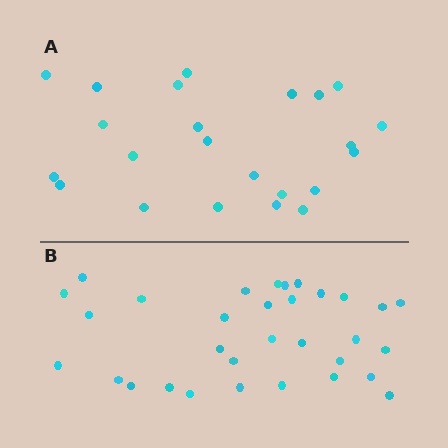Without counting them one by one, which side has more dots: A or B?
Region B (the bottom region) has more dots.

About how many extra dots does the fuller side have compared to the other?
Region B has roughly 8 or so more dots than region A.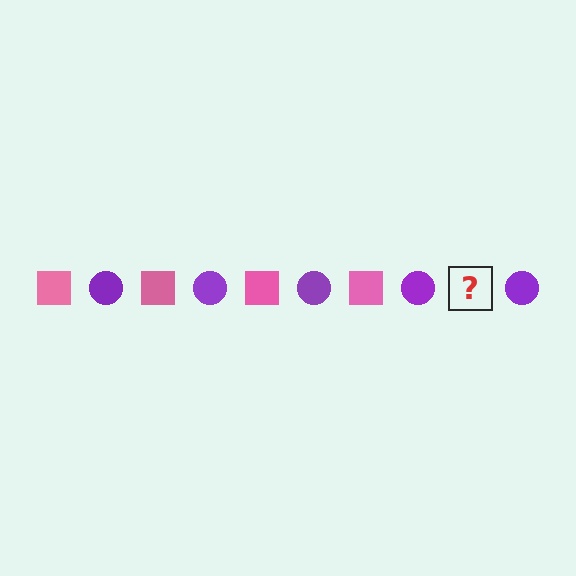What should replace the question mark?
The question mark should be replaced with a pink square.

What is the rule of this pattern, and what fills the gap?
The rule is that the pattern alternates between pink square and purple circle. The gap should be filled with a pink square.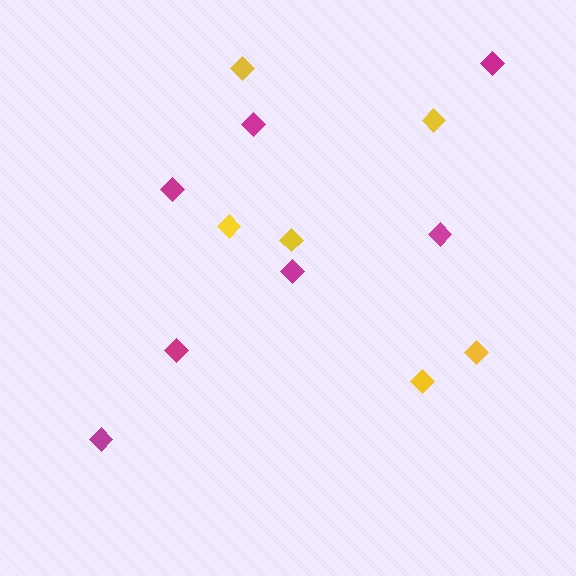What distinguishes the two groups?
There are 2 groups: one group of magenta diamonds (7) and one group of yellow diamonds (6).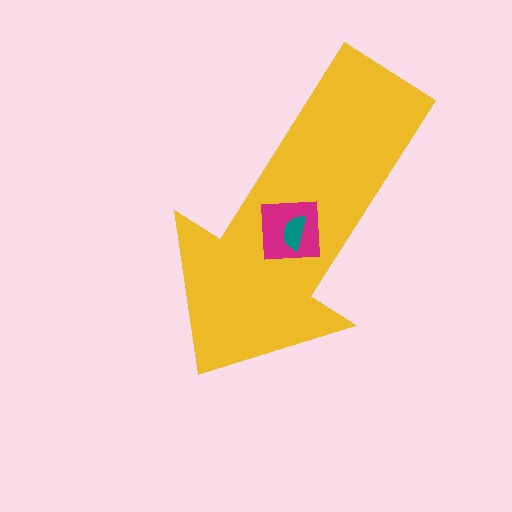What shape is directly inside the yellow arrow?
The magenta square.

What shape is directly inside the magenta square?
The teal semicircle.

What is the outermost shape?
The yellow arrow.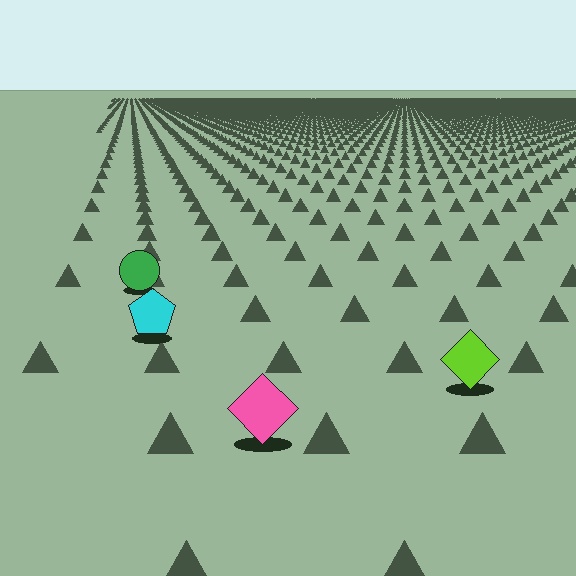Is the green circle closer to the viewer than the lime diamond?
No. The lime diamond is closer — you can tell from the texture gradient: the ground texture is coarser near it.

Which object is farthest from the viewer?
The green circle is farthest from the viewer. It appears smaller and the ground texture around it is denser.